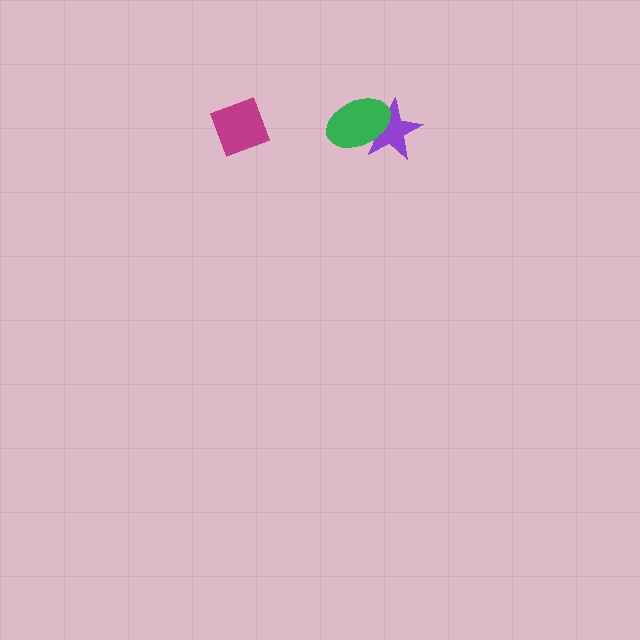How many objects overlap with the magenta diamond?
0 objects overlap with the magenta diamond.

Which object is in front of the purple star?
The green ellipse is in front of the purple star.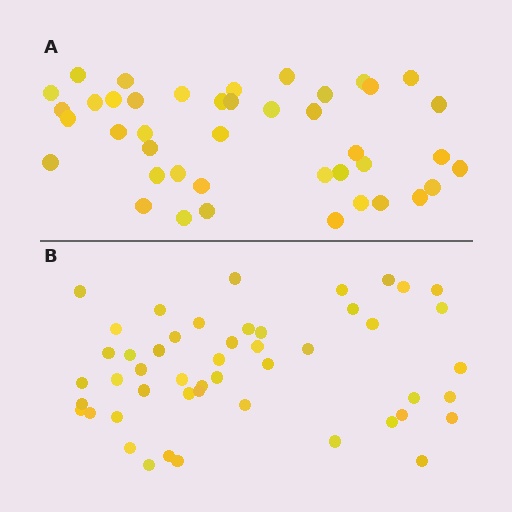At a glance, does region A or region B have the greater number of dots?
Region B (the bottom region) has more dots.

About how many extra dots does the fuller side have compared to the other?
Region B has roughly 8 or so more dots than region A.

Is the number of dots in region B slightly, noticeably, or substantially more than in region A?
Region B has only slightly more — the two regions are fairly close. The ratio is roughly 1.2 to 1.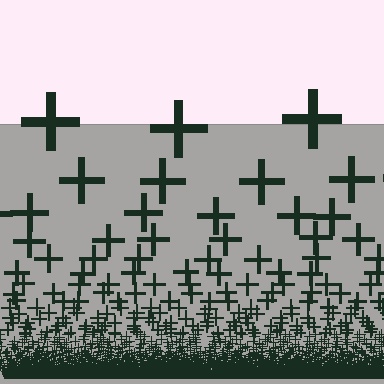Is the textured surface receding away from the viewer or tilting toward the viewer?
The surface appears to tilt toward the viewer. Texture elements get larger and sparser toward the top.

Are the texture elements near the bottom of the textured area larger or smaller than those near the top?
Smaller. The gradient is inverted — elements near the bottom are smaller and denser.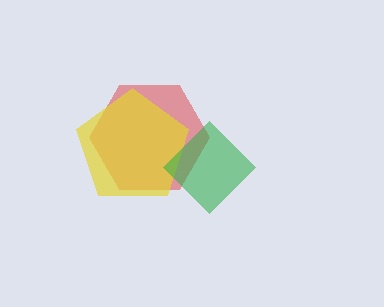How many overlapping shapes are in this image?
There are 3 overlapping shapes in the image.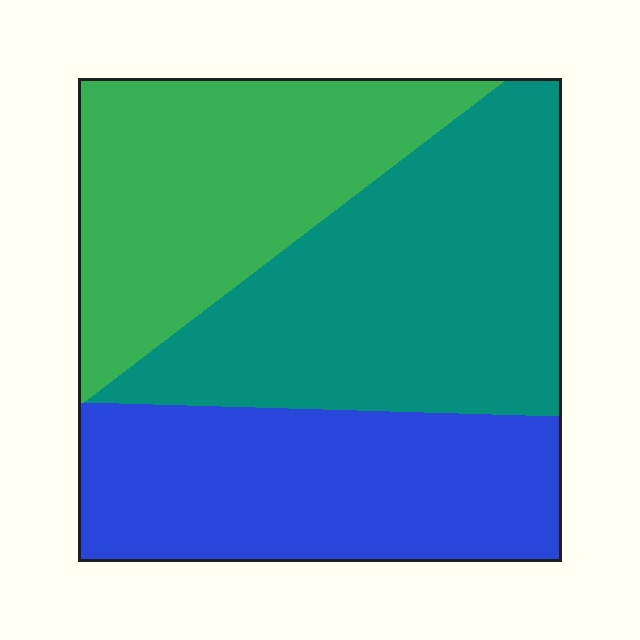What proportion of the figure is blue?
Blue covers about 30% of the figure.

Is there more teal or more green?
Teal.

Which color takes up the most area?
Teal, at roughly 40%.